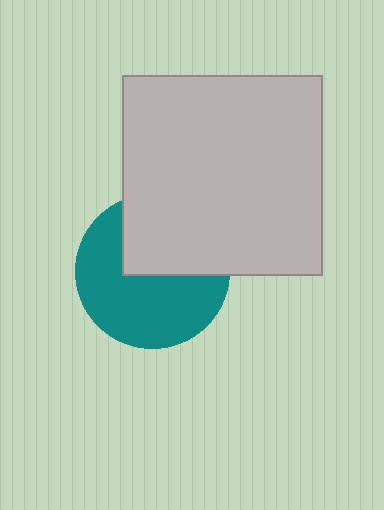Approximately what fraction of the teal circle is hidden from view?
Roughly 40% of the teal circle is hidden behind the light gray square.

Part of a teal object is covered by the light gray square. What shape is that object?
It is a circle.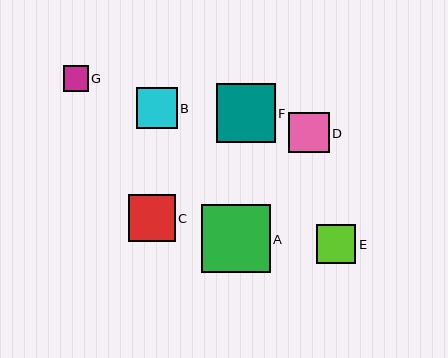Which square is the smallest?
Square G is the smallest with a size of approximately 25 pixels.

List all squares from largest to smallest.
From largest to smallest: A, F, C, B, D, E, G.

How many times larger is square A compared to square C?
Square A is approximately 1.5 times the size of square C.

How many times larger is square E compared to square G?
Square E is approximately 1.5 times the size of square G.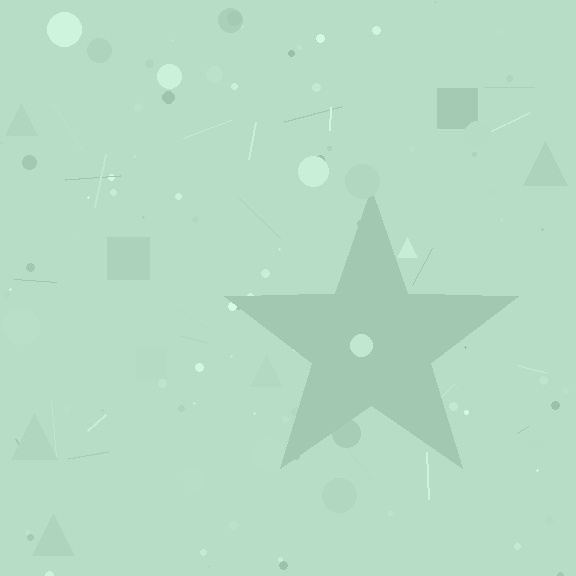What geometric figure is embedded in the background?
A star is embedded in the background.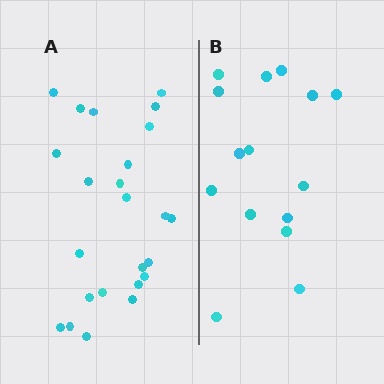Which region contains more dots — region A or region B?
Region A (the left region) has more dots.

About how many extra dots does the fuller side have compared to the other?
Region A has roughly 8 or so more dots than region B.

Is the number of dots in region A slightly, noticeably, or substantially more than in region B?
Region A has substantially more. The ratio is roughly 1.6 to 1.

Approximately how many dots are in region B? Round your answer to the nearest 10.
About 20 dots. (The exact count is 15, which rounds to 20.)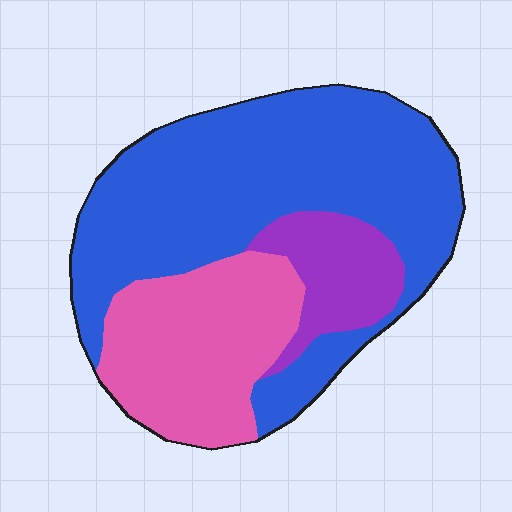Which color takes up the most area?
Blue, at roughly 60%.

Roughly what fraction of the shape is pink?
Pink takes up about one quarter (1/4) of the shape.